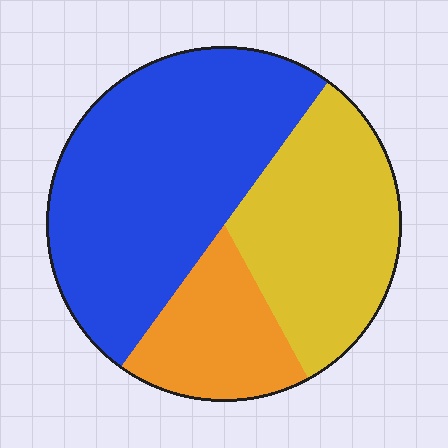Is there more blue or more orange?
Blue.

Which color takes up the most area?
Blue, at roughly 50%.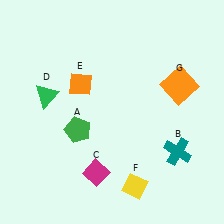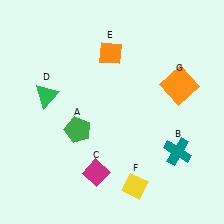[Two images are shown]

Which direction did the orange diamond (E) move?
The orange diamond (E) moved up.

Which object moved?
The orange diamond (E) moved up.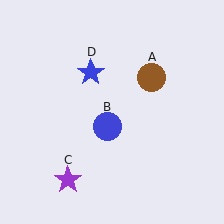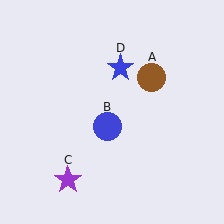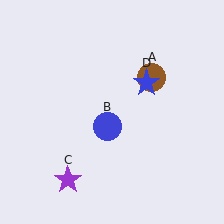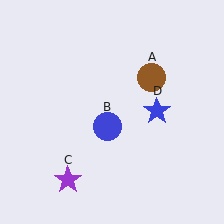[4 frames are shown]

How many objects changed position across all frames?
1 object changed position: blue star (object D).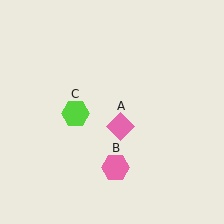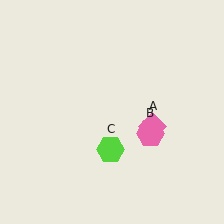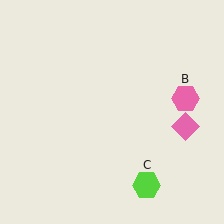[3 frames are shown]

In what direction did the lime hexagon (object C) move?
The lime hexagon (object C) moved down and to the right.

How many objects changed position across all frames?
3 objects changed position: pink diamond (object A), pink hexagon (object B), lime hexagon (object C).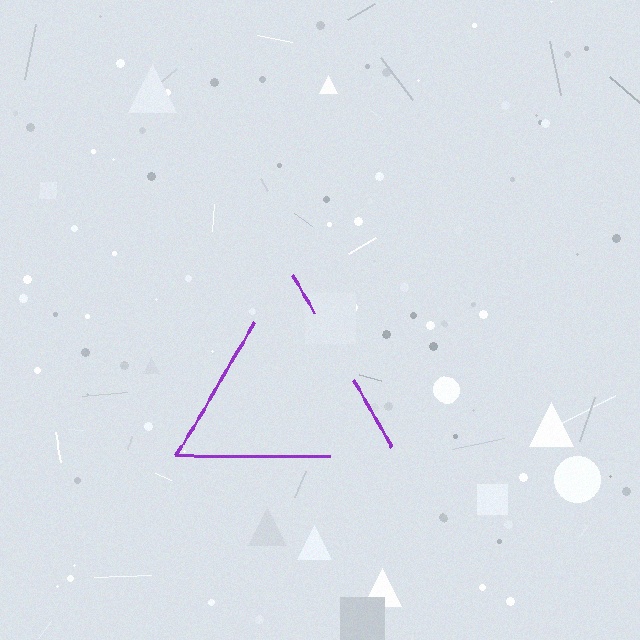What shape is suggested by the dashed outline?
The dashed outline suggests a triangle.